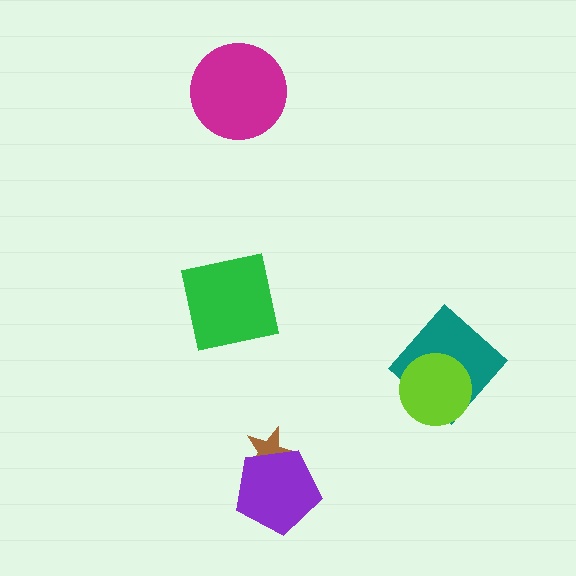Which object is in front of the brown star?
The purple pentagon is in front of the brown star.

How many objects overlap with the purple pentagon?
1 object overlaps with the purple pentagon.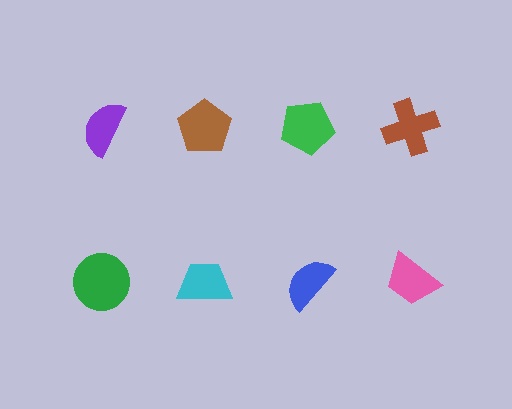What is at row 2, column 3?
A blue semicircle.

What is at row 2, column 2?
A cyan trapezoid.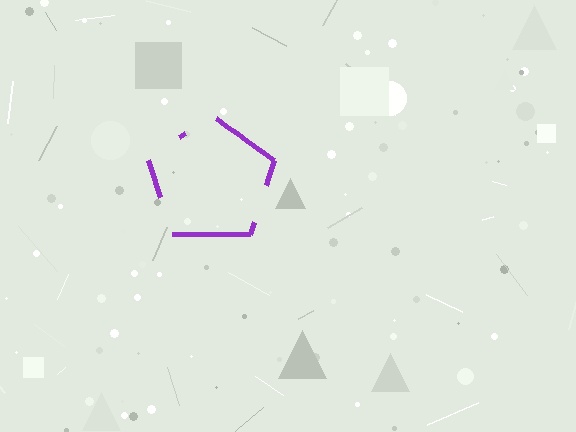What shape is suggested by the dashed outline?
The dashed outline suggests a pentagon.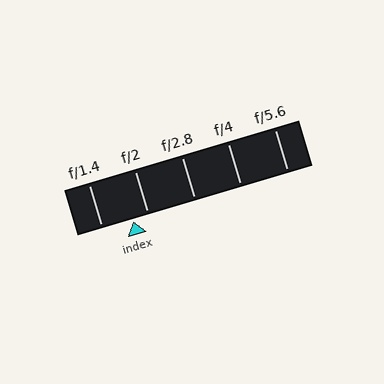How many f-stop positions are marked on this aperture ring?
There are 5 f-stop positions marked.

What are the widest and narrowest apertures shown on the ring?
The widest aperture shown is f/1.4 and the narrowest is f/5.6.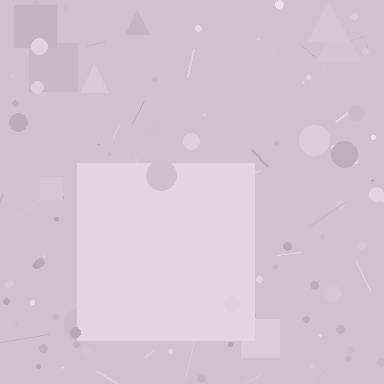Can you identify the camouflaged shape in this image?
The camouflaged shape is a square.